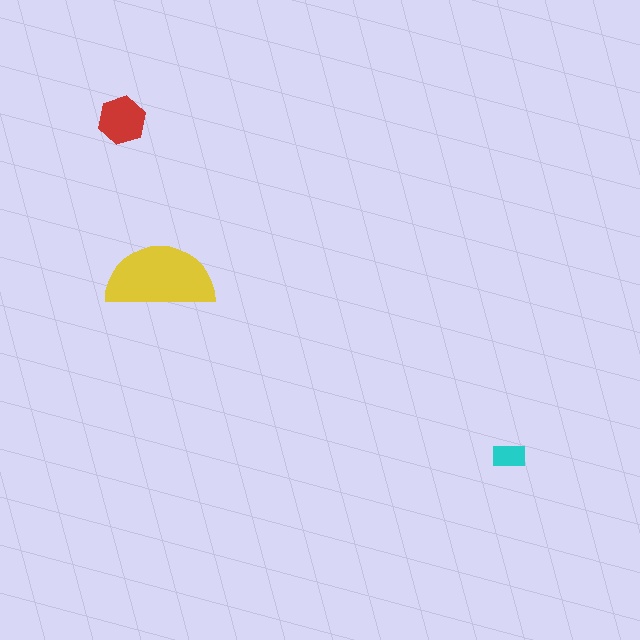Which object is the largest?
The yellow semicircle.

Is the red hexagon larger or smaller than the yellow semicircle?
Smaller.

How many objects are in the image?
There are 3 objects in the image.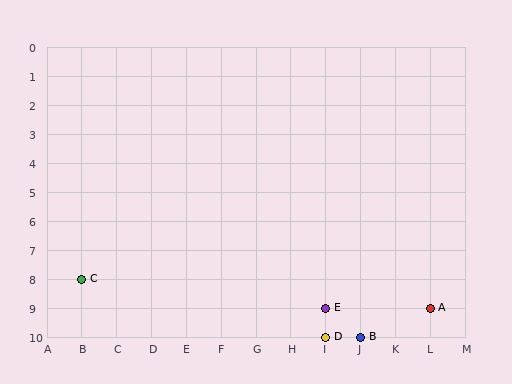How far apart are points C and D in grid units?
Points C and D are 7 columns and 2 rows apart (about 7.3 grid units diagonally).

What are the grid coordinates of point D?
Point D is at grid coordinates (I, 10).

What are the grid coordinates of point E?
Point E is at grid coordinates (I, 9).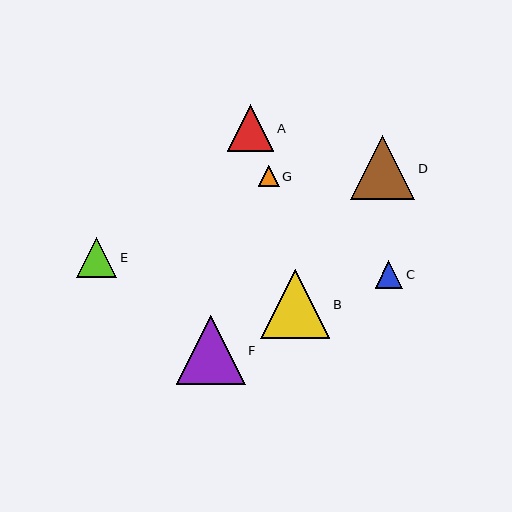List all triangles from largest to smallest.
From largest to smallest: B, F, D, A, E, C, G.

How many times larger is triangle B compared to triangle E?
Triangle B is approximately 1.7 times the size of triangle E.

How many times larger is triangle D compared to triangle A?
Triangle D is approximately 1.4 times the size of triangle A.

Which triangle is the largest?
Triangle B is the largest with a size of approximately 69 pixels.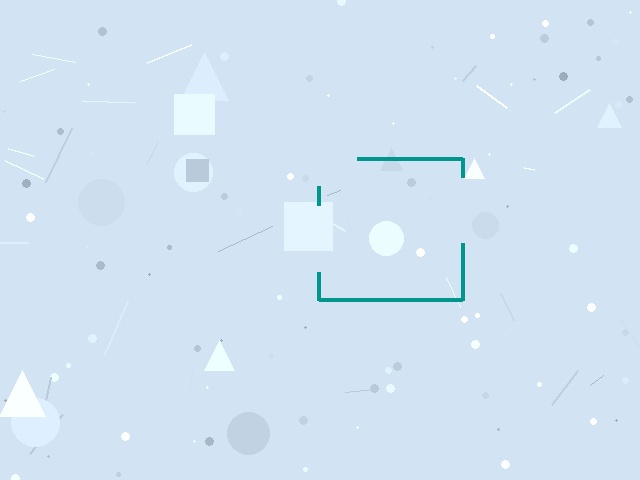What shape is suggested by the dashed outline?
The dashed outline suggests a square.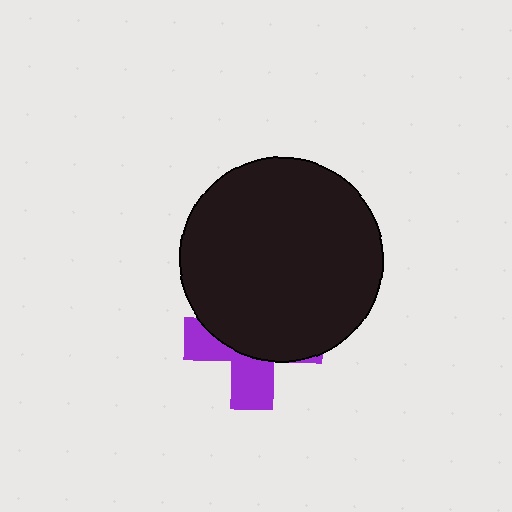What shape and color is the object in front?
The object in front is a black circle.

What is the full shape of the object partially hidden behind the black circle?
The partially hidden object is a purple cross.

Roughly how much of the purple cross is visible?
A small part of it is visible (roughly 38%).